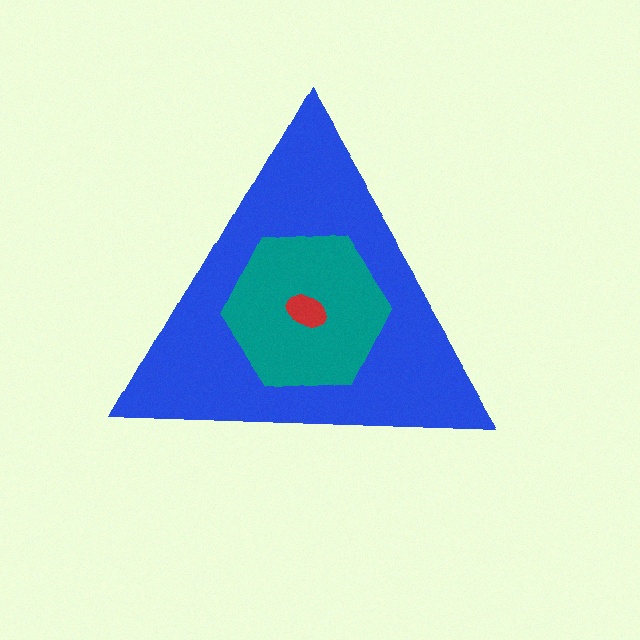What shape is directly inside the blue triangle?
The teal hexagon.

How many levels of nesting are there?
3.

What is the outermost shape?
The blue triangle.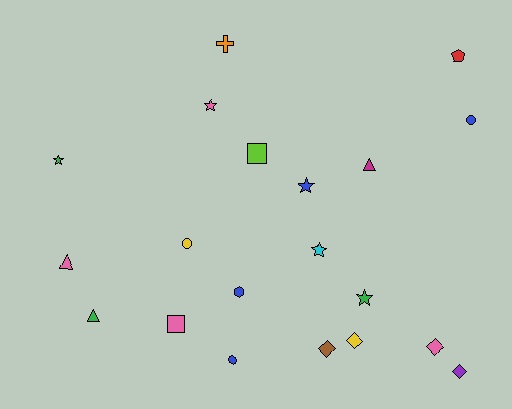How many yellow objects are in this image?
There are 2 yellow objects.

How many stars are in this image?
There are 5 stars.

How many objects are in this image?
There are 20 objects.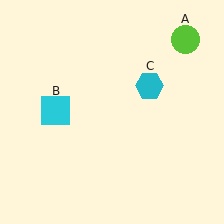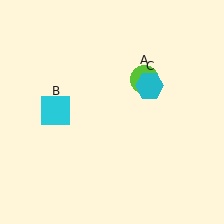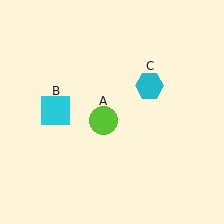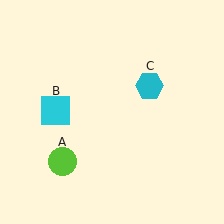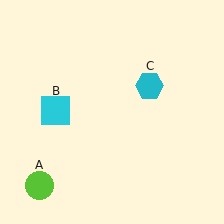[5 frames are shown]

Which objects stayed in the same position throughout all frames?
Cyan square (object B) and cyan hexagon (object C) remained stationary.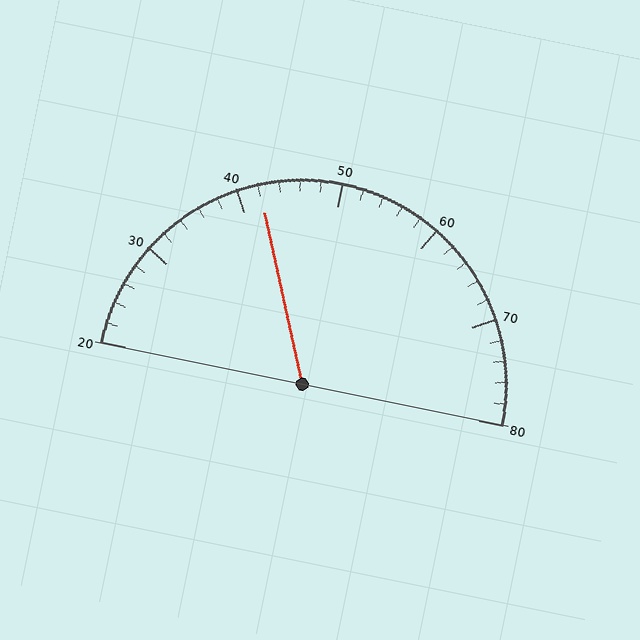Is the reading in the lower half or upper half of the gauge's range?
The reading is in the lower half of the range (20 to 80).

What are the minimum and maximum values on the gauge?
The gauge ranges from 20 to 80.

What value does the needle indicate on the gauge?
The needle indicates approximately 42.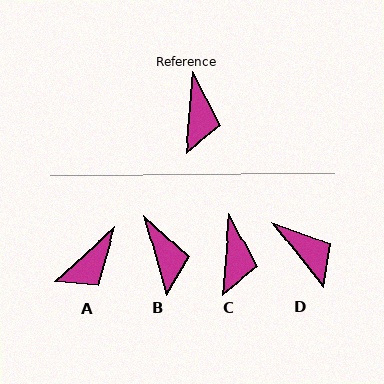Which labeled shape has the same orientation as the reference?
C.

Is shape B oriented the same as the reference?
No, it is off by about 20 degrees.